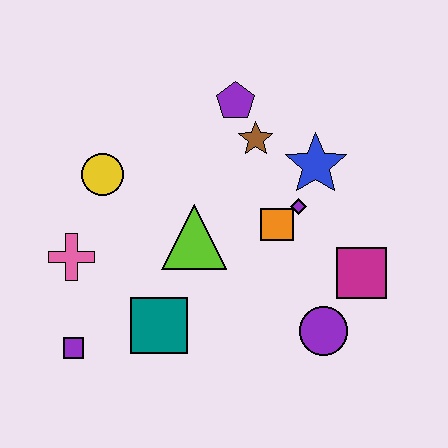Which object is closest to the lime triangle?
The orange square is closest to the lime triangle.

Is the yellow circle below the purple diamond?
No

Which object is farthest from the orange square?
The purple square is farthest from the orange square.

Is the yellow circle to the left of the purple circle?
Yes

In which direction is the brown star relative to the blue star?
The brown star is to the left of the blue star.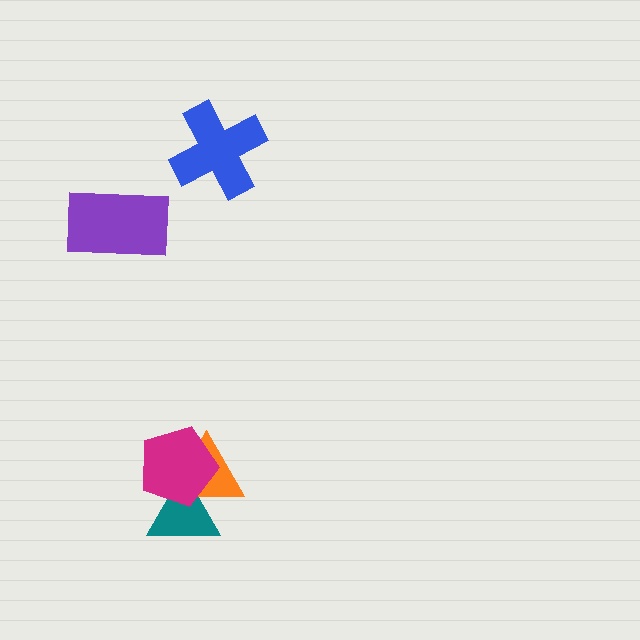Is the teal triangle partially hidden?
Yes, it is partially covered by another shape.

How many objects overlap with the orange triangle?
2 objects overlap with the orange triangle.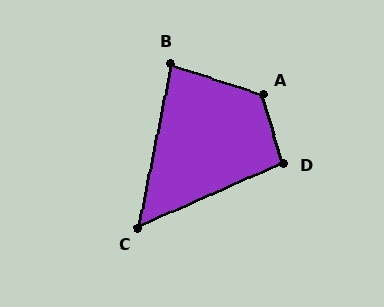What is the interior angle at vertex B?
Approximately 83 degrees (acute).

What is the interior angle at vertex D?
Approximately 97 degrees (obtuse).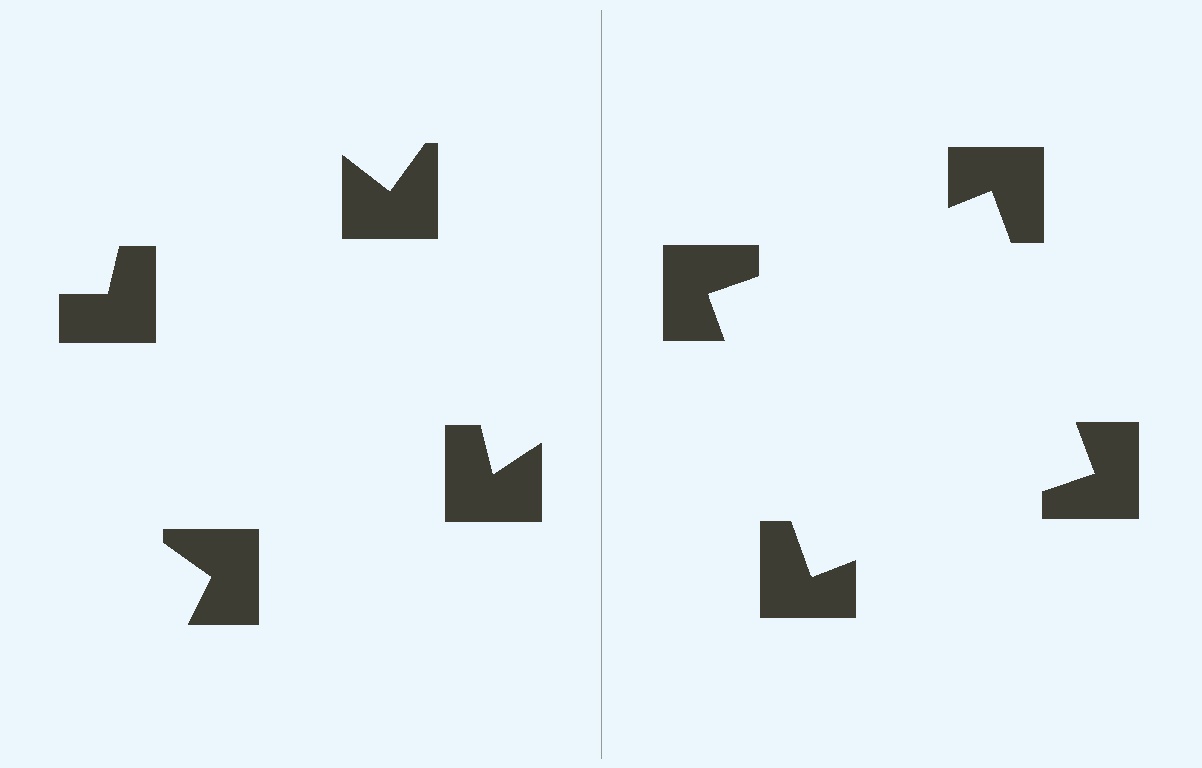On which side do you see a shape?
An illusory square appears on the right side. On the left side the wedge cuts are rotated, so no coherent shape forms.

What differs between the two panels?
The notched squares are positioned identically on both sides; only the wedge orientations differ. On the right they align to a square; on the left they are misaligned.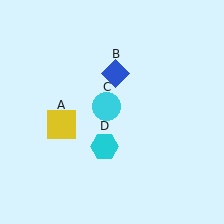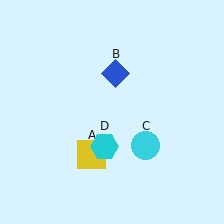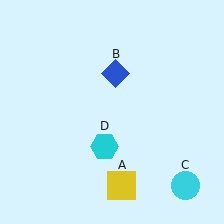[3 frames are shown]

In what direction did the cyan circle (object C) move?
The cyan circle (object C) moved down and to the right.